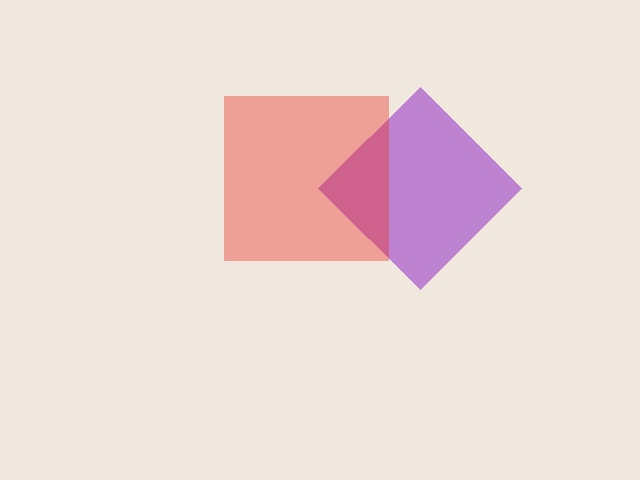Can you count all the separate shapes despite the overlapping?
Yes, there are 2 separate shapes.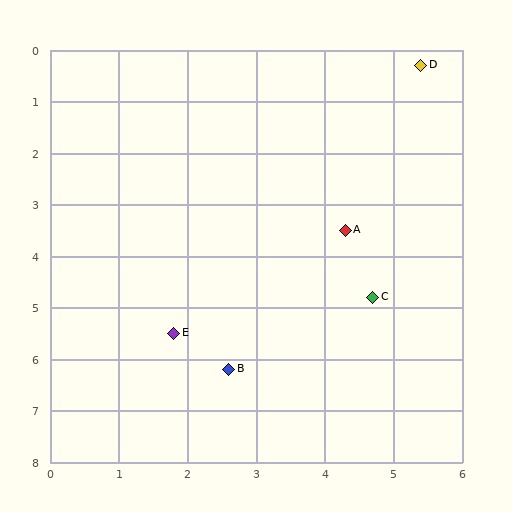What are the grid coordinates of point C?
Point C is at approximately (4.7, 4.8).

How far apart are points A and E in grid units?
Points A and E are about 3.2 grid units apart.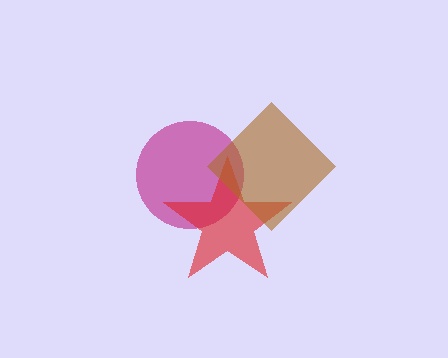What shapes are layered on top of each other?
The layered shapes are: a magenta circle, a red star, a brown diamond.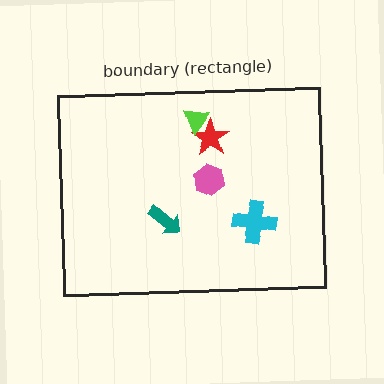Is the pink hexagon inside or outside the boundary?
Inside.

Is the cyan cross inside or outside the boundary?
Inside.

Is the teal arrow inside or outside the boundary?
Inside.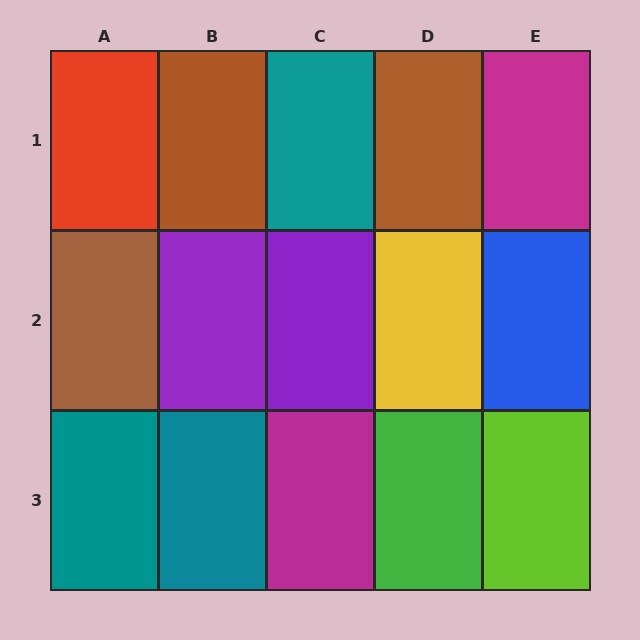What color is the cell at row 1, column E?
Magenta.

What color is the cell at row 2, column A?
Brown.